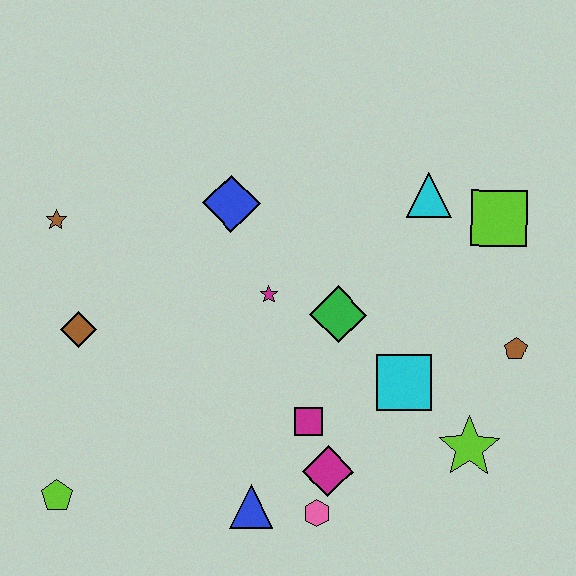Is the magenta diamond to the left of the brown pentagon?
Yes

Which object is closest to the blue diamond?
The magenta star is closest to the blue diamond.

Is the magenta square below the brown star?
Yes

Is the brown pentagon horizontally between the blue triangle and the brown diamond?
No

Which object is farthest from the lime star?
The brown star is farthest from the lime star.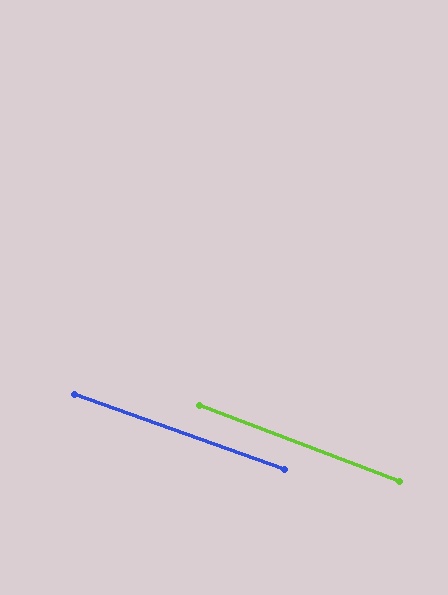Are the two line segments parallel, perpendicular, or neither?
Parallel — their directions differ by only 1.1°.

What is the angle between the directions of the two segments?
Approximately 1 degree.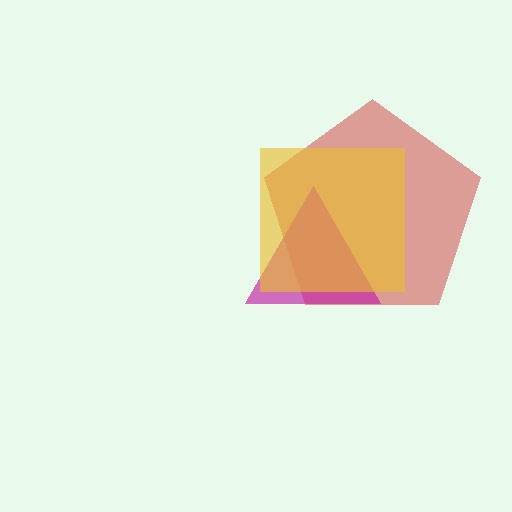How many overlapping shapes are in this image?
There are 3 overlapping shapes in the image.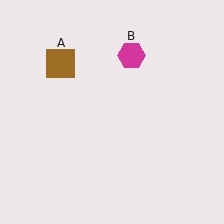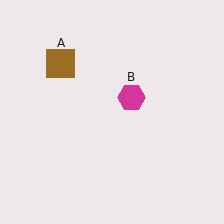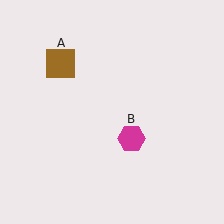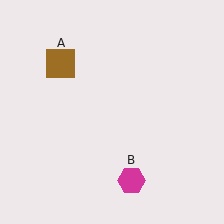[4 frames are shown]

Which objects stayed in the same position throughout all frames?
Brown square (object A) remained stationary.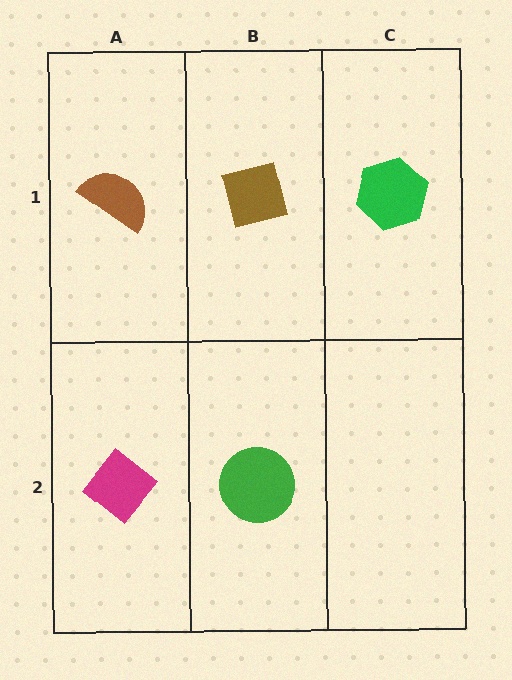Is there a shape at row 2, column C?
No, that cell is empty.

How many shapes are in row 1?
3 shapes.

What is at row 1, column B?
A brown square.